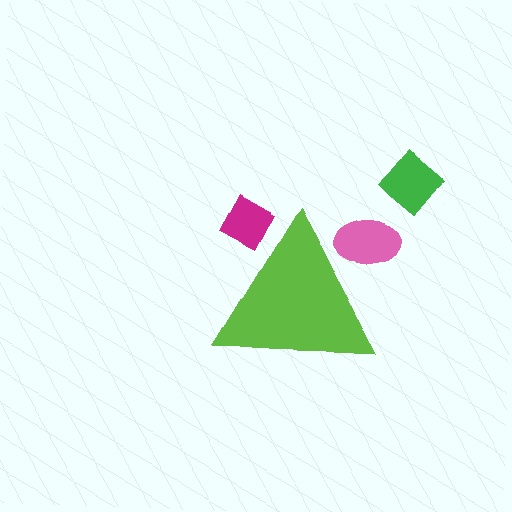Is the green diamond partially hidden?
No, the green diamond is fully visible.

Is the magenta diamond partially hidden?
Yes, the magenta diamond is partially hidden behind the lime triangle.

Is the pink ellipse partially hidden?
Yes, the pink ellipse is partially hidden behind the lime triangle.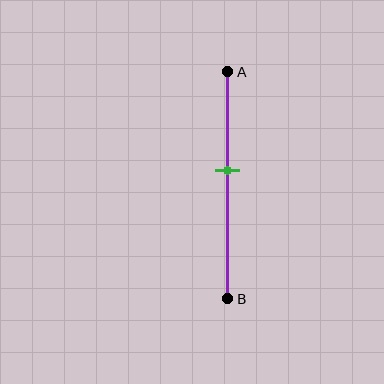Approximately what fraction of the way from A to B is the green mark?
The green mark is approximately 45% of the way from A to B.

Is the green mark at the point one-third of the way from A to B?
No, the mark is at about 45% from A, not at the 33% one-third point.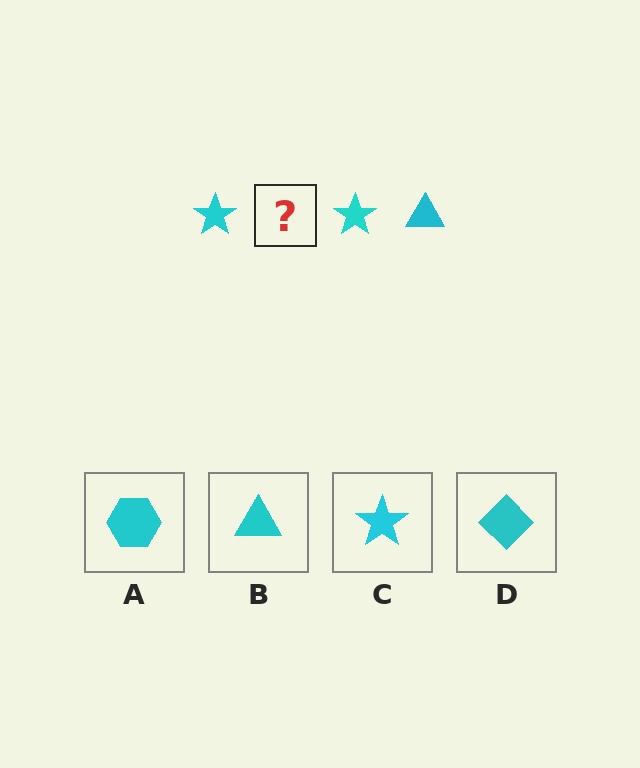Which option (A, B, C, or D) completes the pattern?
B.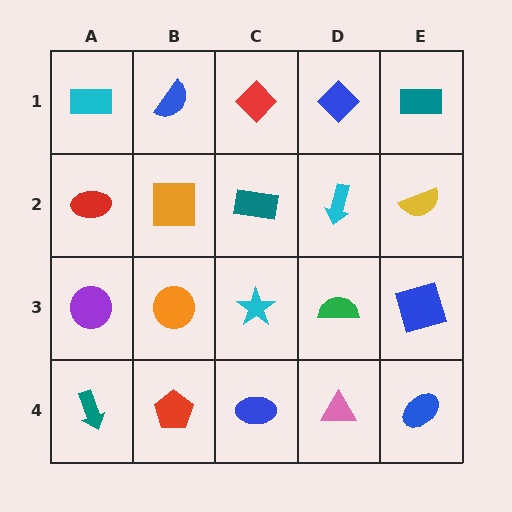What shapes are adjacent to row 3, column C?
A teal rectangle (row 2, column C), a blue ellipse (row 4, column C), an orange circle (row 3, column B), a green semicircle (row 3, column D).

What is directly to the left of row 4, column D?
A blue ellipse.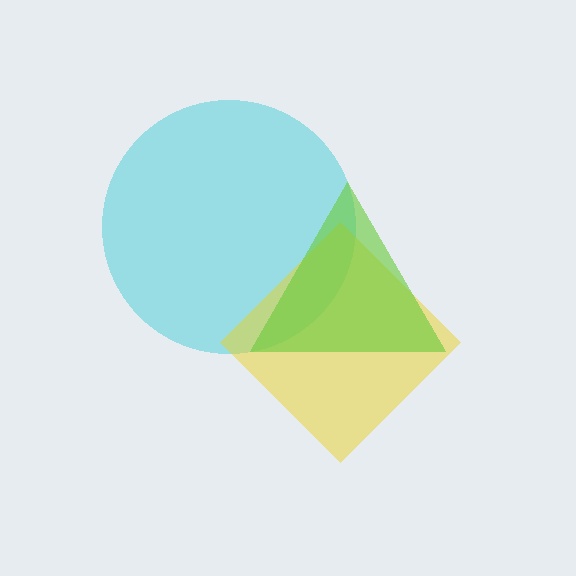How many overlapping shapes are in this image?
There are 3 overlapping shapes in the image.